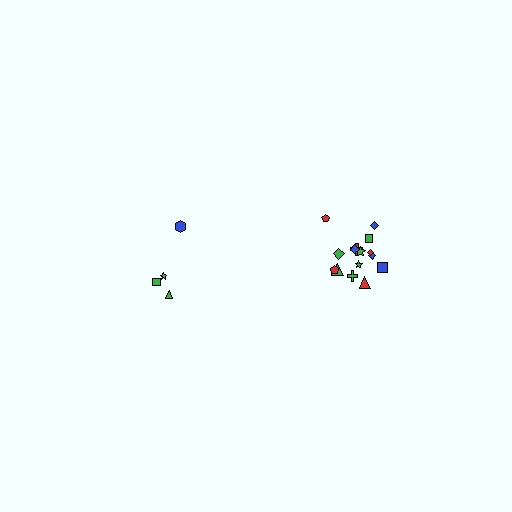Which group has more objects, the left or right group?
The right group.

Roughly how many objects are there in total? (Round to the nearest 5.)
Roughly 20 objects in total.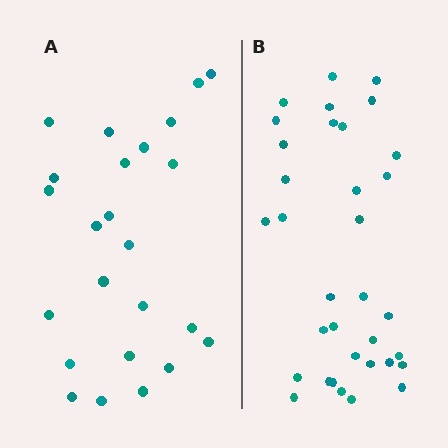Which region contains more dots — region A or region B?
Region B (the right region) has more dots.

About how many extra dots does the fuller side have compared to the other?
Region B has roughly 10 or so more dots than region A.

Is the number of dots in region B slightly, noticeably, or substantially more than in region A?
Region B has noticeably more, but not dramatically so. The ratio is roughly 1.4 to 1.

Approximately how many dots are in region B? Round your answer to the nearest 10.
About 30 dots. (The exact count is 34, which rounds to 30.)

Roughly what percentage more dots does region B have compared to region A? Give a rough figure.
About 40% more.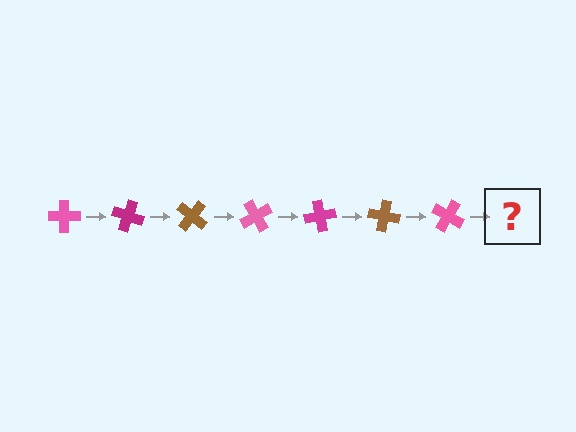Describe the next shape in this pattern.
It should be a magenta cross, rotated 140 degrees from the start.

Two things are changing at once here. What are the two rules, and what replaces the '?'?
The two rules are that it rotates 20 degrees each step and the color cycles through pink, magenta, and brown. The '?' should be a magenta cross, rotated 140 degrees from the start.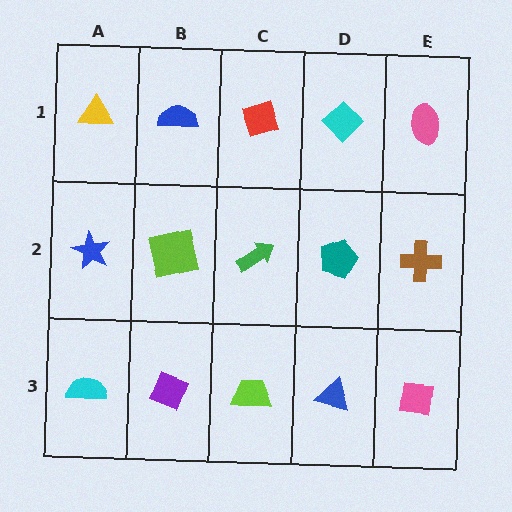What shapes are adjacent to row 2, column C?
A red diamond (row 1, column C), a lime trapezoid (row 3, column C), a lime square (row 2, column B), a teal pentagon (row 2, column D).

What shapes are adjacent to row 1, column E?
A brown cross (row 2, column E), a cyan diamond (row 1, column D).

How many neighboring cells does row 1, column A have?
2.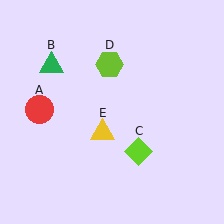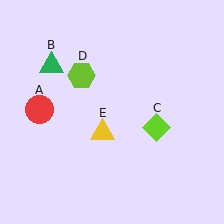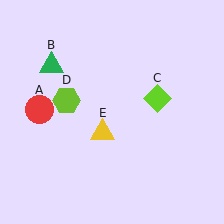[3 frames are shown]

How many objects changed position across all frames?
2 objects changed position: lime diamond (object C), lime hexagon (object D).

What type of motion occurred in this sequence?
The lime diamond (object C), lime hexagon (object D) rotated counterclockwise around the center of the scene.